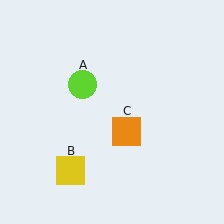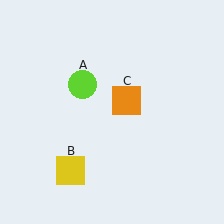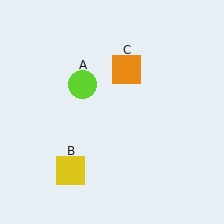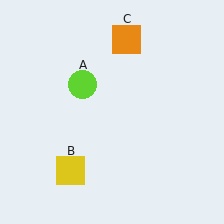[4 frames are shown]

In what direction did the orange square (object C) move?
The orange square (object C) moved up.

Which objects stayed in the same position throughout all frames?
Lime circle (object A) and yellow square (object B) remained stationary.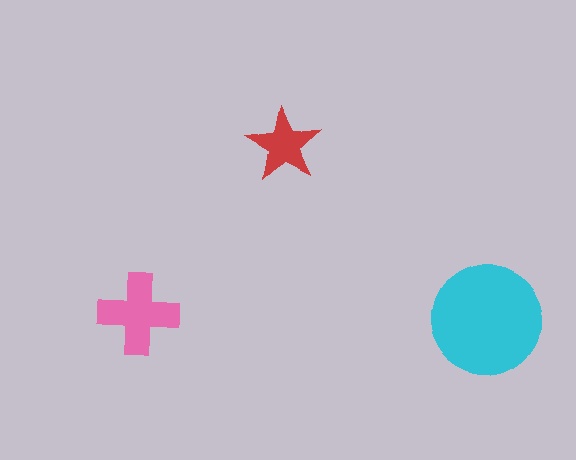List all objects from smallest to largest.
The red star, the pink cross, the cyan circle.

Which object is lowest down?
The pink cross is bottommost.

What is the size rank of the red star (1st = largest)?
3rd.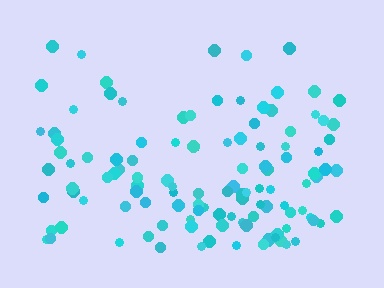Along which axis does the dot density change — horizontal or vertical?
Vertical.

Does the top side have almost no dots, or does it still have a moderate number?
Still a moderate number, just noticeably fewer than the bottom.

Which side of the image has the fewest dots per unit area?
The top.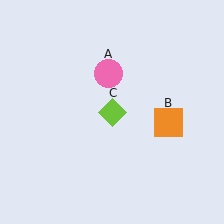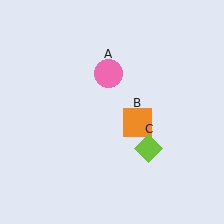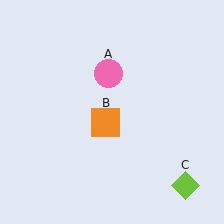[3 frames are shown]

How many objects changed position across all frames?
2 objects changed position: orange square (object B), lime diamond (object C).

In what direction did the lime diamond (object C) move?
The lime diamond (object C) moved down and to the right.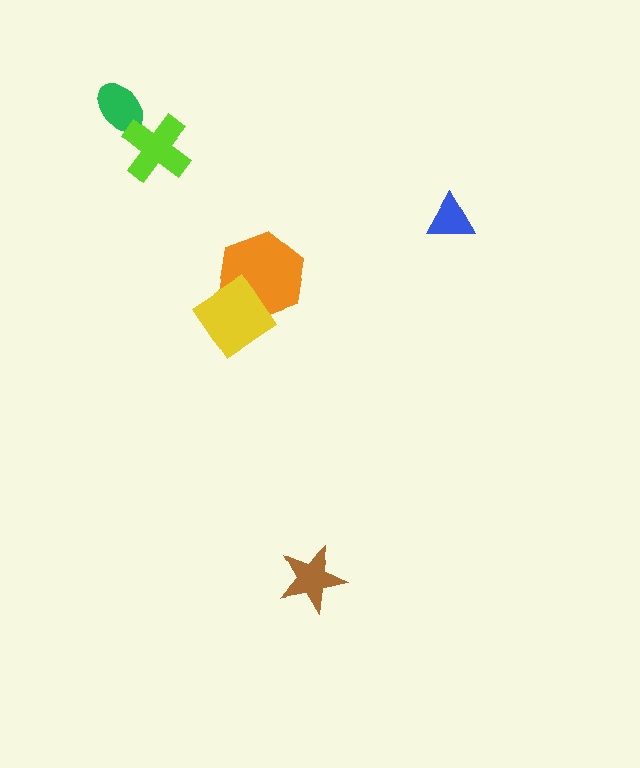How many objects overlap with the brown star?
0 objects overlap with the brown star.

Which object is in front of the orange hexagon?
The yellow diamond is in front of the orange hexagon.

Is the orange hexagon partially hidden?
Yes, it is partially covered by another shape.